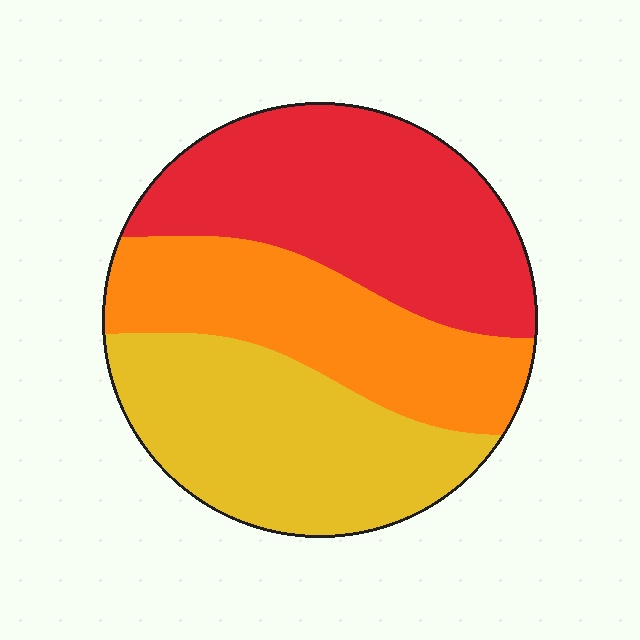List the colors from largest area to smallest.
From largest to smallest: red, yellow, orange.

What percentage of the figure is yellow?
Yellow covers roughly 35% of the figure.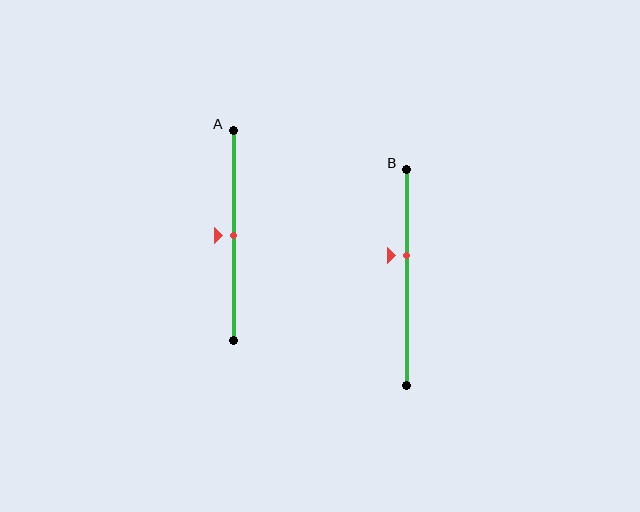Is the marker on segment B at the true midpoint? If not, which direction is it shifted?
No, the marker on segment B is shifted upward by about 10% of the segment length.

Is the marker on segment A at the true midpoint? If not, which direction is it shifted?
Yes, the marker on segment A is at the true midpoint.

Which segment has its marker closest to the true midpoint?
Segment A has its marker closest to the true midpoint.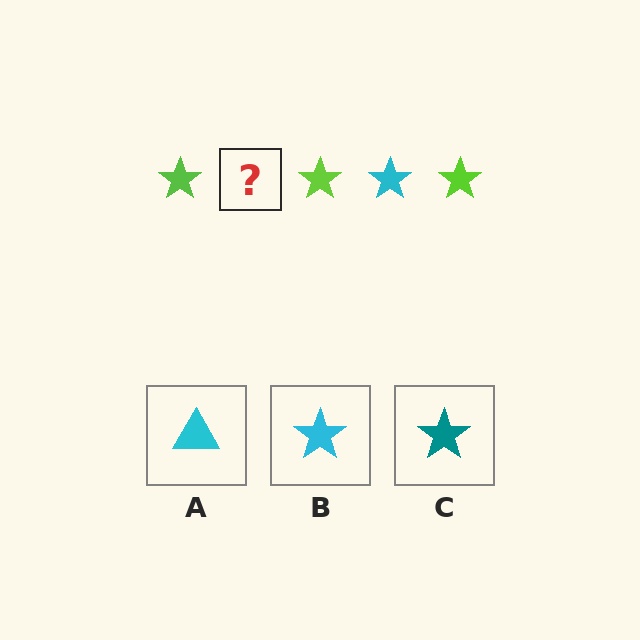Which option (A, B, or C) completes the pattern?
B.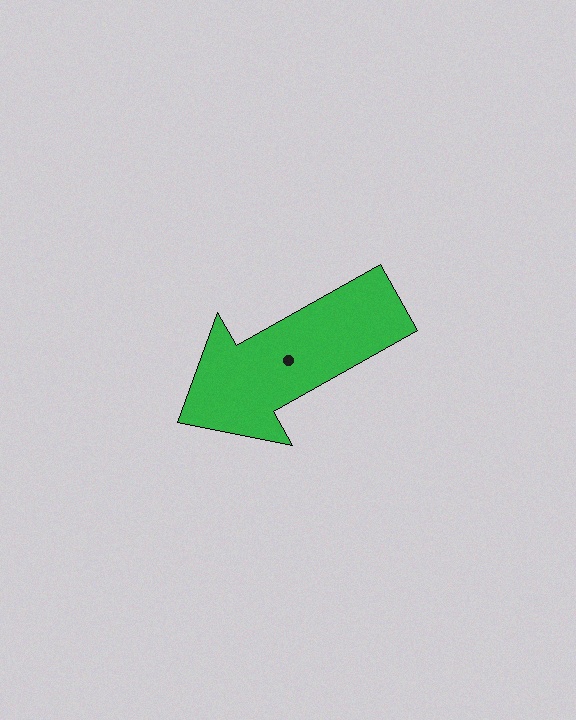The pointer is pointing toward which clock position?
Roughly 8 o'clock.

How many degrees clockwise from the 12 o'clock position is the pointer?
Approximately 241 degrees.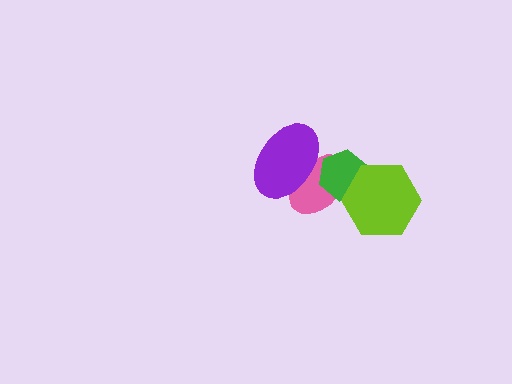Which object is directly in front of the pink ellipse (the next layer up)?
The green hexagon is directly in front of the pink ellipse.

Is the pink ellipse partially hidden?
Yes, it is partially covered by another shape.